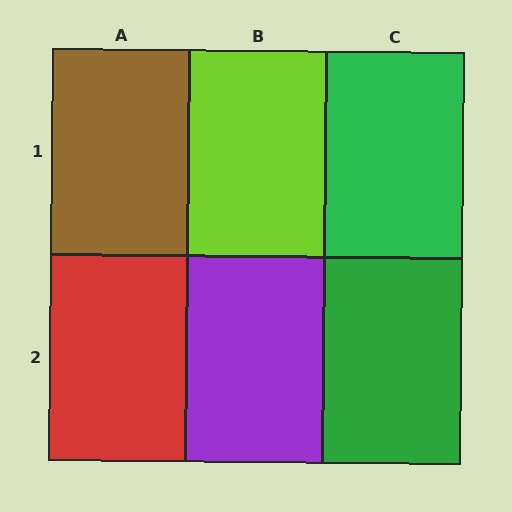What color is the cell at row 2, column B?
Purple.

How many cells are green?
2 cells are green.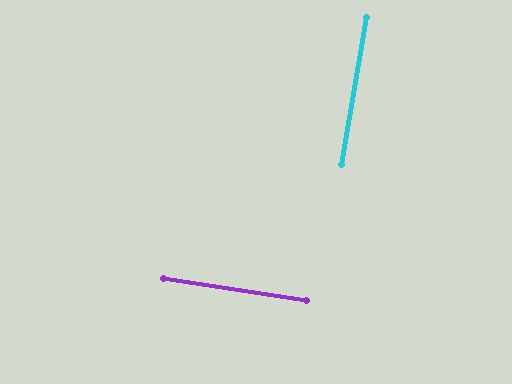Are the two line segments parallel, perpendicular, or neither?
Perpendicular — they meet at approximately 89°.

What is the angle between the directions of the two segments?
Approximately 89 degrees.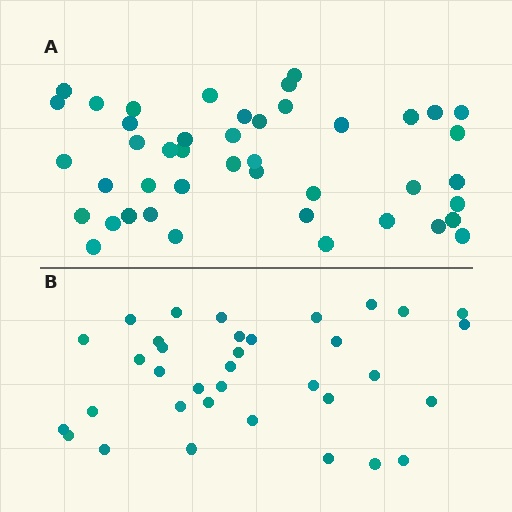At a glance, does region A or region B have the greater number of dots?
Region A (the top region) has more dots.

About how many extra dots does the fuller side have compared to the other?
Region A has roughly 8 or so more dots than region B.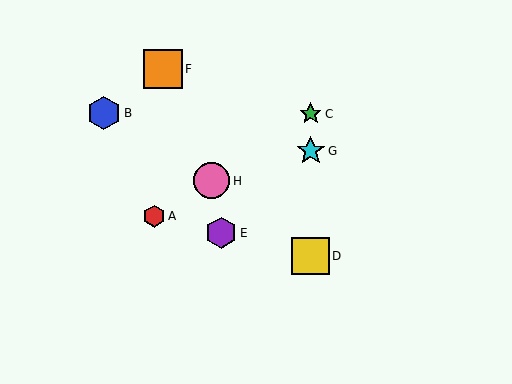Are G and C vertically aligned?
Yes, both are at x≈311.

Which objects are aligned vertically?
Objects C, D, G are aligned vertically.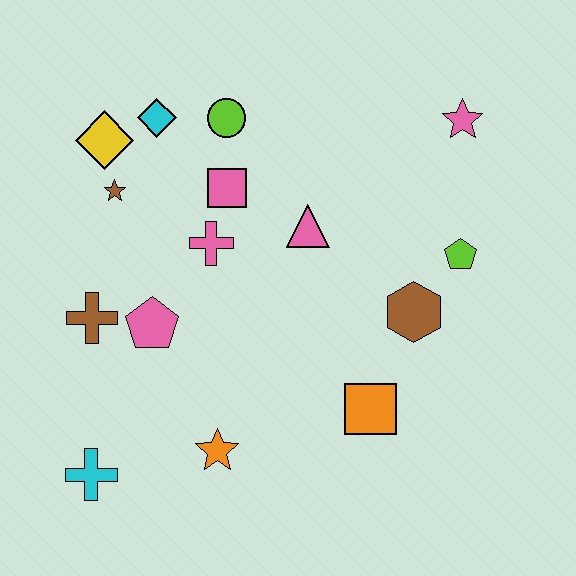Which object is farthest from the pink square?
The cyan cross is farthest from the pink square.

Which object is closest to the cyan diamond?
The yellow diamond is closest to the cyan diamond.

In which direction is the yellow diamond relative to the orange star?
The yellow diamond is above the orange star.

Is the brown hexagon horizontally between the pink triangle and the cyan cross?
No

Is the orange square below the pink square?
Yes